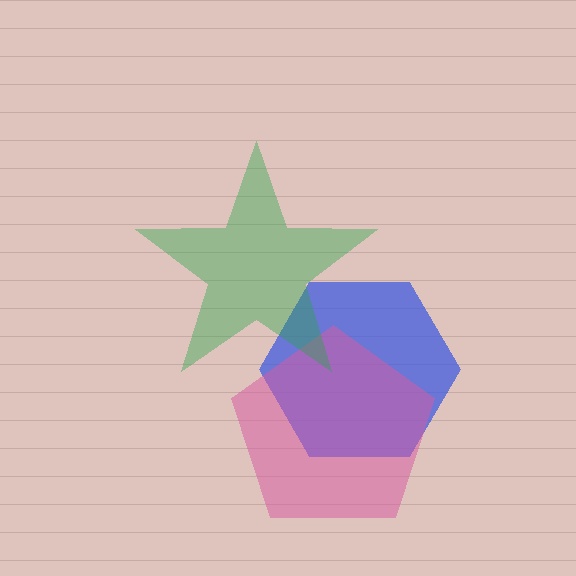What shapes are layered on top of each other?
The layered shapes are: a blue hexagon, a pink pentagon, a green star.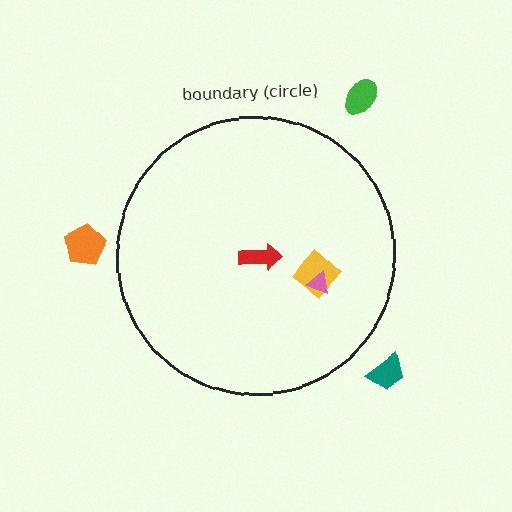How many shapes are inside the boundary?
3 inside, 3 outside.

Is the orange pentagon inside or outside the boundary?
Outside.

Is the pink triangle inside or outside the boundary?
Inside.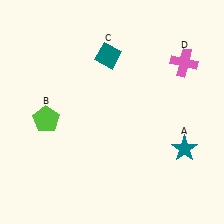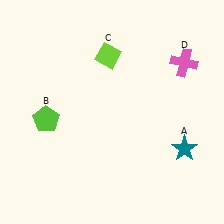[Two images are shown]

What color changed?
The diamond (C) changed from teal in Image 1 to lime in Image 2.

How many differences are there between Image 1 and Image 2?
There is 1 difference between the two images.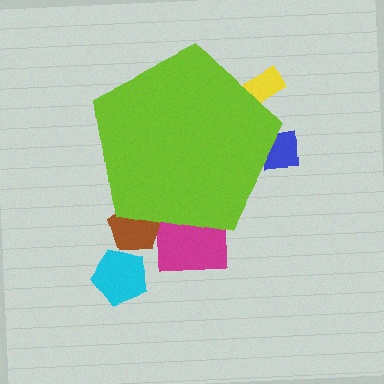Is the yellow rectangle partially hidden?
Yes, the yellow rectangle is partially hidden behind the lime pentagon.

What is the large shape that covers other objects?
A lime pentagon.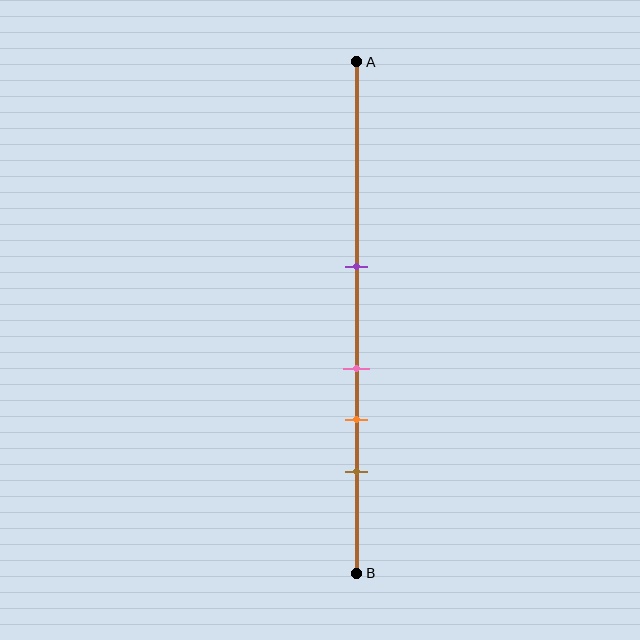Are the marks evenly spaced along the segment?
No, the marks are not evenly spaced.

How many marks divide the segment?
There are 4 marks dividing the segment.